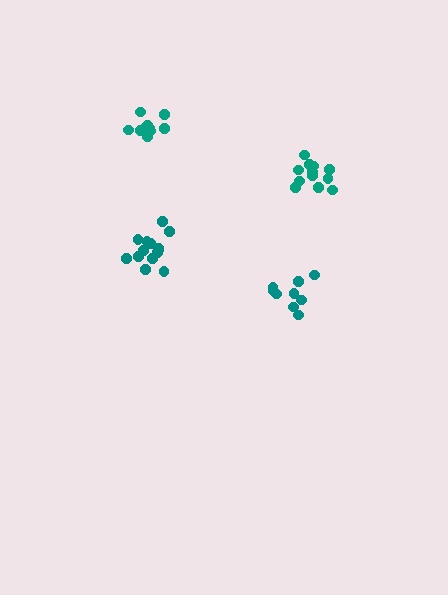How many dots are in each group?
Group 1: 9 dots, Group 2: 14 dots, Group 3: 12 dots, Group 4: 12 dots (47 total).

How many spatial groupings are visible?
There are 4 spatial groupings.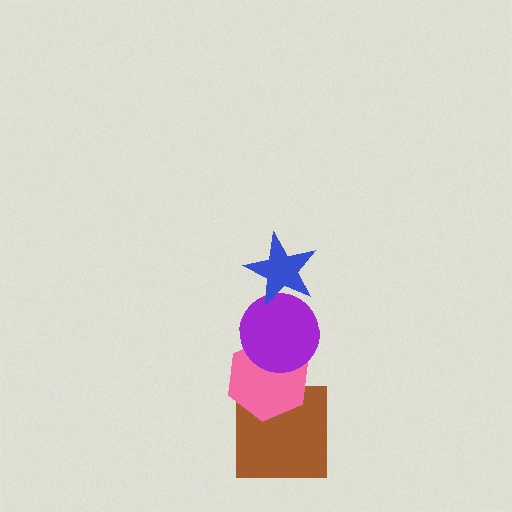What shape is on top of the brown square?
The pink hexagon is on top of the brown square.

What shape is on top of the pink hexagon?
The purple circle is on top of the pink hexagon.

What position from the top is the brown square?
The brown square is 4th from the top.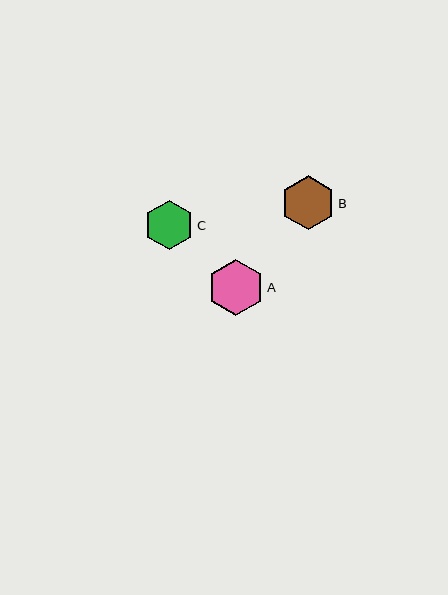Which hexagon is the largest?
Hexagon A is the largest with a size of approximately 56 pixels.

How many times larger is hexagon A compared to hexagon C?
Hexagon A is approximately 1.1 times the size of hexagon C.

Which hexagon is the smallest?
Hexagon C is the smallest with a size of approximately 49 pixels.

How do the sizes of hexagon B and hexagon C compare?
Hexagon B and hexagon C are approximately the same size.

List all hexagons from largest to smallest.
From largest to smallest: A, B, C.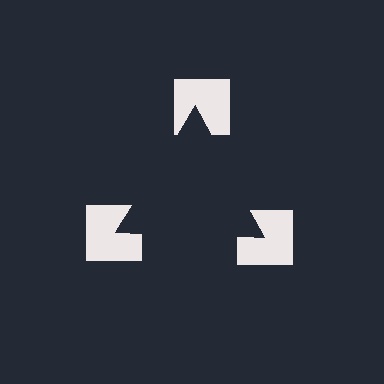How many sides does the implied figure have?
3 sides.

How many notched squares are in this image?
There are 3 — one at each vertex of the illusory triangle.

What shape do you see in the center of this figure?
An illusory triangle — its edges are inferred from the aligned wedge cuts in the notched squares, not physically drawn.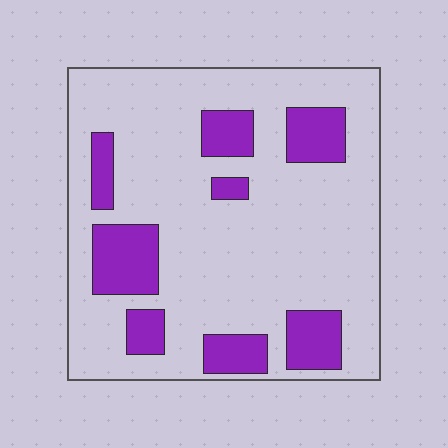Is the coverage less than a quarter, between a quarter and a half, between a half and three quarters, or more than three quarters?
Less than a quarter.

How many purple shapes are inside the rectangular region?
8.